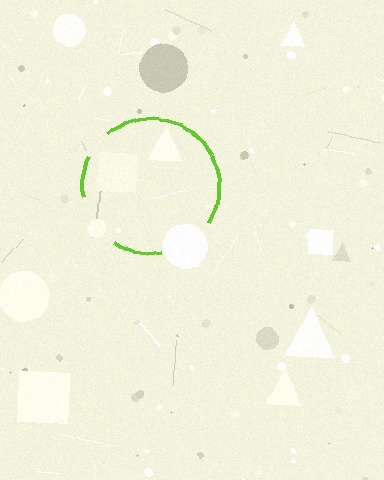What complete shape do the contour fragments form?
The contour fragments form a circle.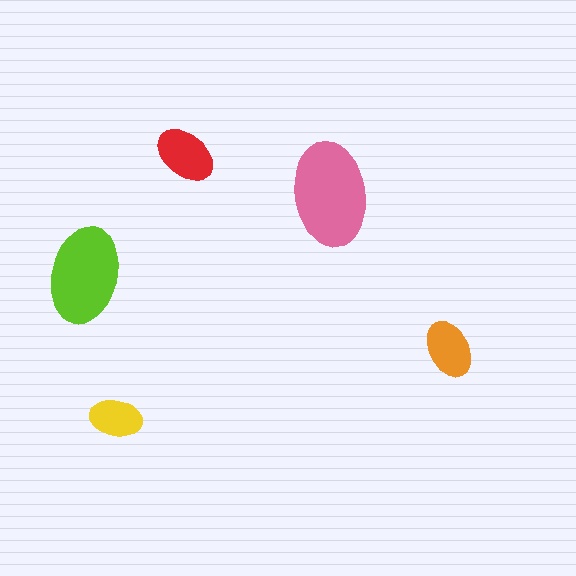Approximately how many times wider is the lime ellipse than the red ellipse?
About 1.5 times wider.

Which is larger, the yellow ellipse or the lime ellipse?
The lime one.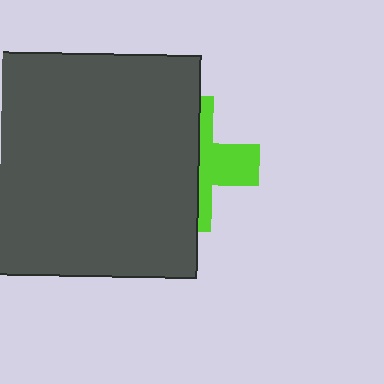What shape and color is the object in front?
The object in front is a dark gray rectangle.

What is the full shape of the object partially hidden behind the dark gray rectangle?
The partially hidden object is a lime cross.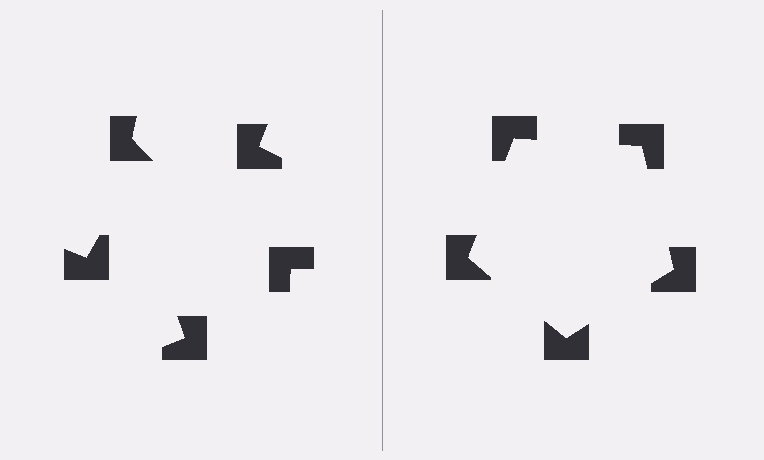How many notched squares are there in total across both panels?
10 — 5 on each side.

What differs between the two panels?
The notched squares are positioned identically on both sides; only the wedge orientations differ. On the right they align to a pentagon; on the left they are misaligned.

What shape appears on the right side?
An illusory pentagon.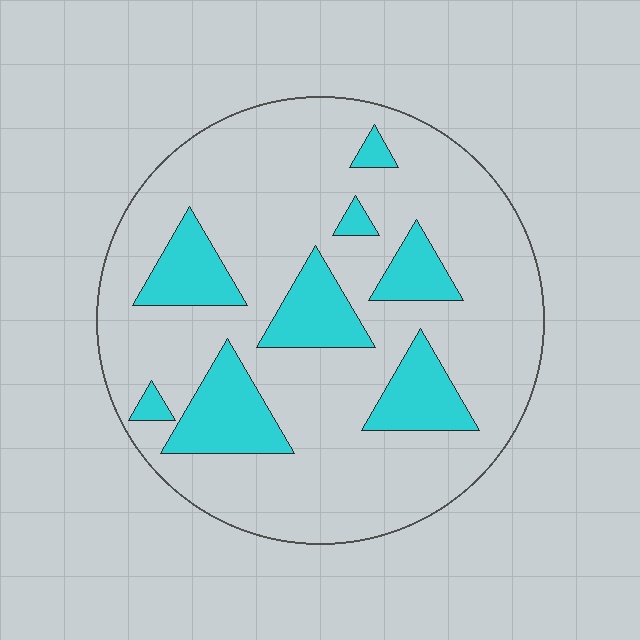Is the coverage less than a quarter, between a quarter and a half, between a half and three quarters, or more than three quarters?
Less than a quarter.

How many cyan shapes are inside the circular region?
8.